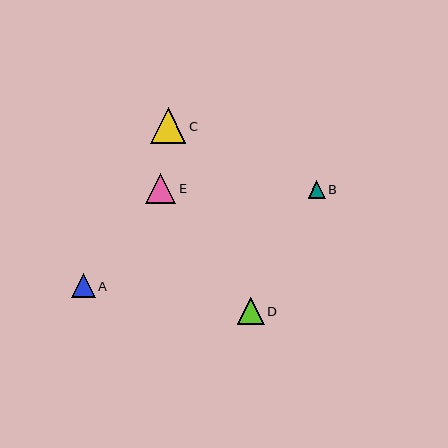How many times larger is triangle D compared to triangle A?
Triangle D is approximately 1.1 times the size of triangle A.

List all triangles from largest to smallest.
From largest to smallest: C, E, D, A, B.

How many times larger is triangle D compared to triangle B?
Triangle D is approximately 1.6 times the size of triangle B.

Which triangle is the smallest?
Triangle B is the smallest with a size of approximately 17 pixels.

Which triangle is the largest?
Triangle C is the largest with a size of approximately 35 pixels.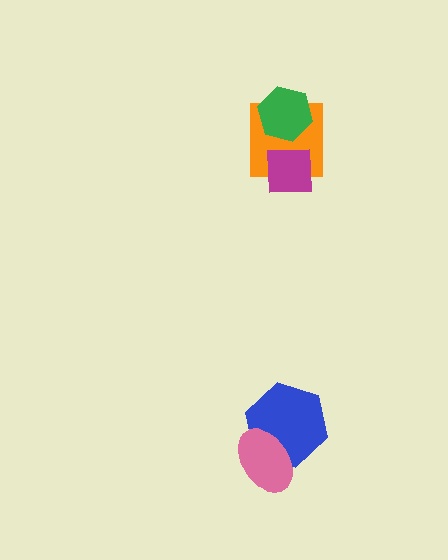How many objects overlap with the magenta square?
1 object overlaps with the magenta square.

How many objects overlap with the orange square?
2 objects overlap with the orange square.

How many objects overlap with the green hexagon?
1 object overlaps with the green hexagon.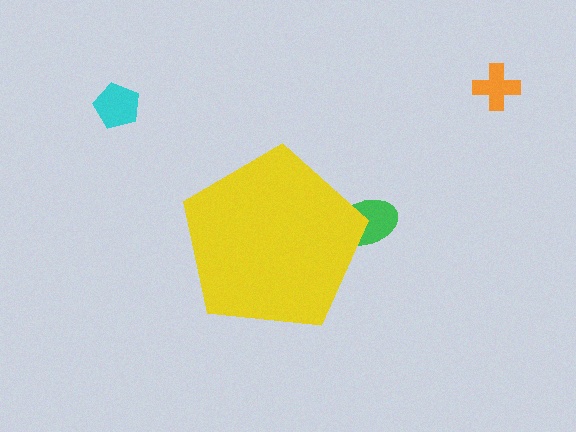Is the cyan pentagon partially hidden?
No, the cyan pentagon is fully visible.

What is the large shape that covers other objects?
A yellow pentagon.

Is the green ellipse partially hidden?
Yes, the green ellipse is partially hidden behind the yellow pentagon.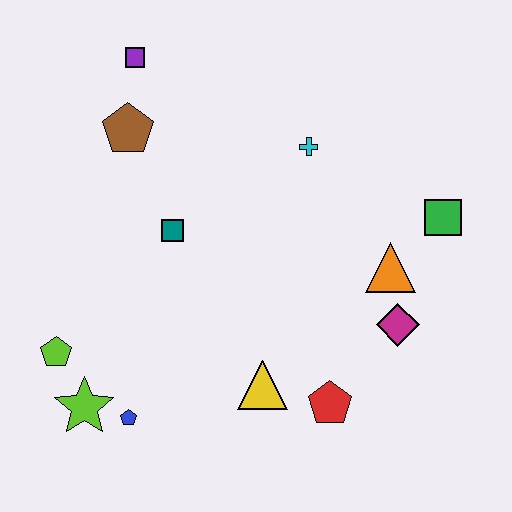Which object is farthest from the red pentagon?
The purple square is farthest from the red pentagon.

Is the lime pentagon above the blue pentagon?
Yes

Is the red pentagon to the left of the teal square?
No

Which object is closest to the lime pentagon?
The lime star is closest to the lime pentagon.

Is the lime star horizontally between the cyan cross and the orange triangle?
No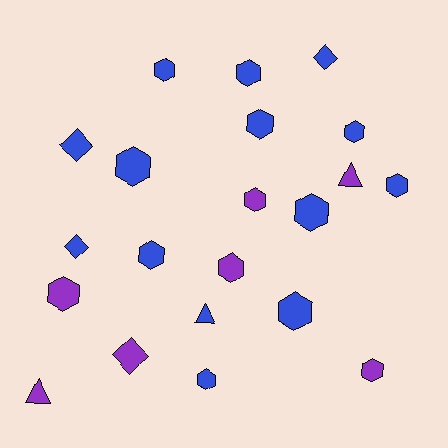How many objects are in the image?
There are 21 objects.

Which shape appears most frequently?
Hexagon, with 14 objects.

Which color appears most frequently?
Blue, with 14 objects.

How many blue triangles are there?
There is 1 blue triangle.